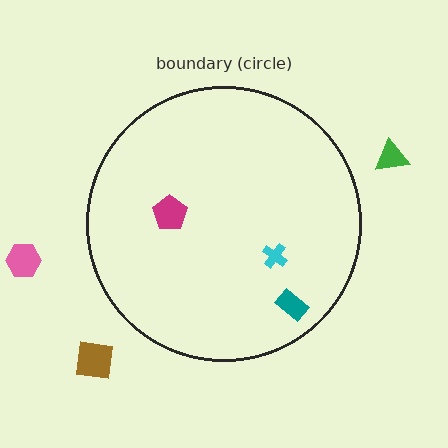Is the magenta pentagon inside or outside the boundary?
Inside.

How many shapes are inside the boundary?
3 inside, 3 outside.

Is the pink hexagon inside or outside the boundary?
Outside.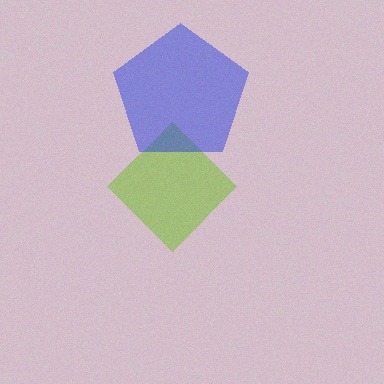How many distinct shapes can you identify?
There are 2 distinct shapes: a lime diamond, a blue pentagon.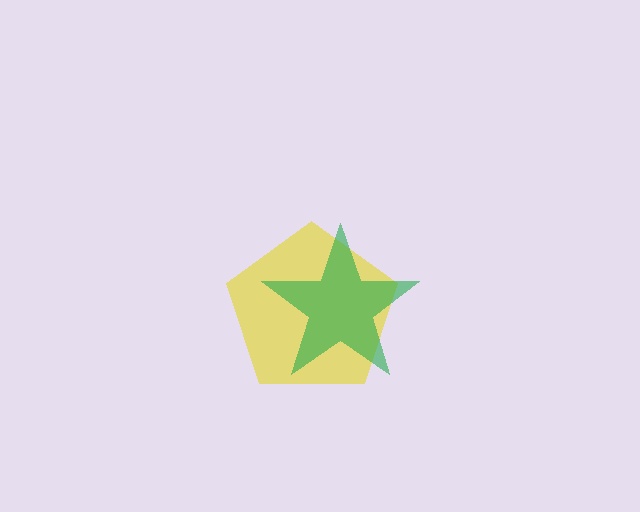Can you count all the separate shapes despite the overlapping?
Yes, there are 2 separate shapes.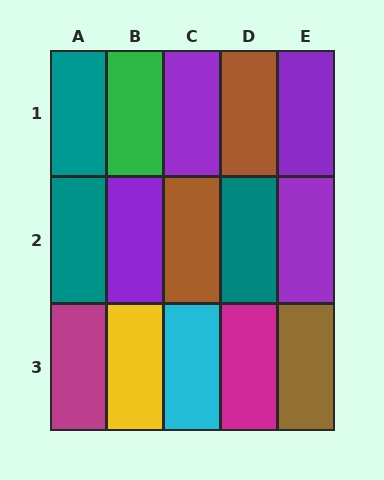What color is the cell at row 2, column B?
Purple.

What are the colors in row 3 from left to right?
Magenta, yellow, cyan, magenta, brown.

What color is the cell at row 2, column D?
Teal.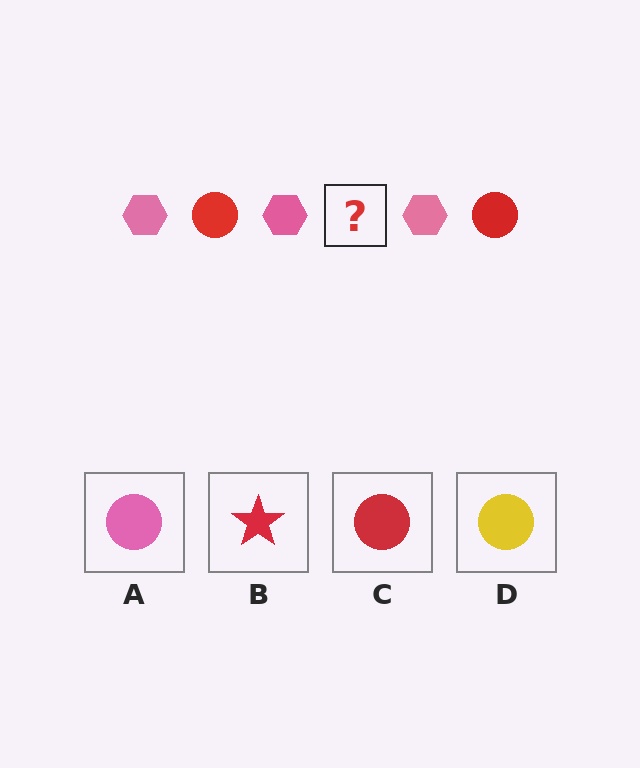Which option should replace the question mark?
Option C.